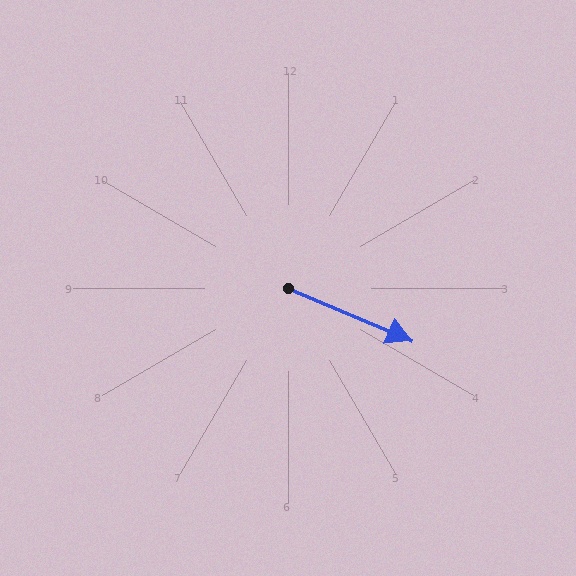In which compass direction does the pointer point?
Southeast.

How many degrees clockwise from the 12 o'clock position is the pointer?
Approximately 113 degrees.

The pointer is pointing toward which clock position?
Roughly 4 o'clock.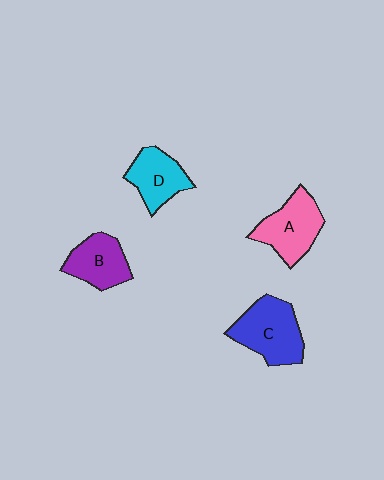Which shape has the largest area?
Shape C (blue).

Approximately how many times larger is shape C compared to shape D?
Approximately 1.4 times.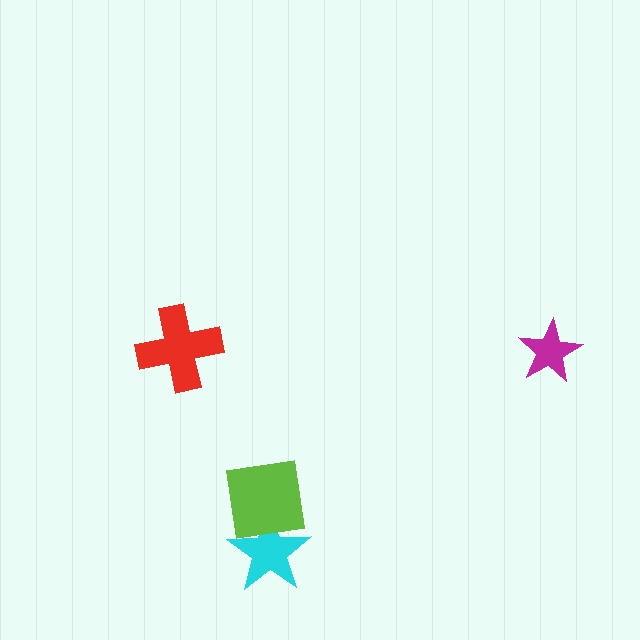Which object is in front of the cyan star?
The lime square is in front of the cyan star.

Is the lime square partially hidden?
No, no other shape covers it.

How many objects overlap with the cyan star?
1 object overlaps with the cyan star.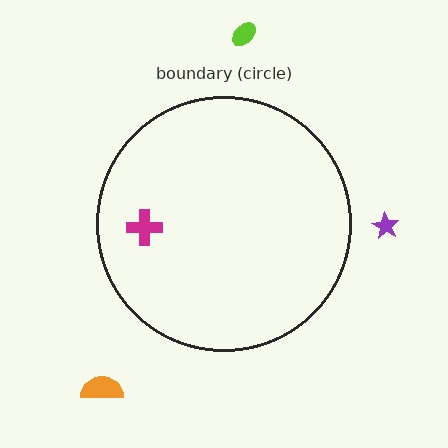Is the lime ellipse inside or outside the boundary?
Outside.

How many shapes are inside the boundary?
1 inside, 3 outside.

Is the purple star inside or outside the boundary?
Outside.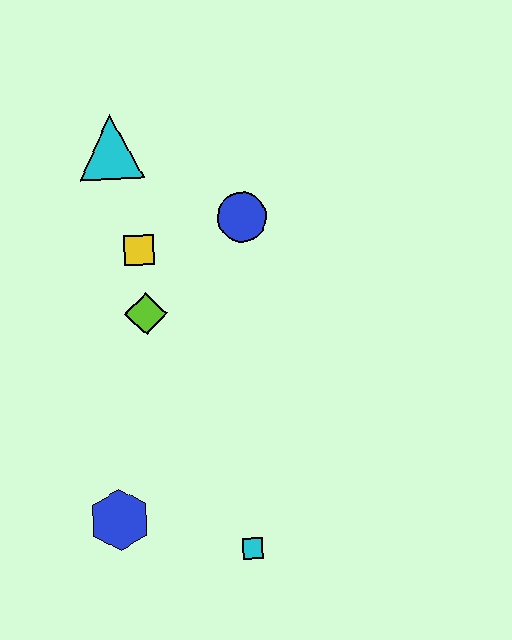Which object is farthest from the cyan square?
The cyan triangle is farthest from the cyan square.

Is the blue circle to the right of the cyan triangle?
Yes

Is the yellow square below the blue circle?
Yes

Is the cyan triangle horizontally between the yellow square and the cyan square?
No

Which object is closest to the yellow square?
The lime diamond is closest to the yellow square.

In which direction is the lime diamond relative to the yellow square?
The lime diamond is below the yellow square.